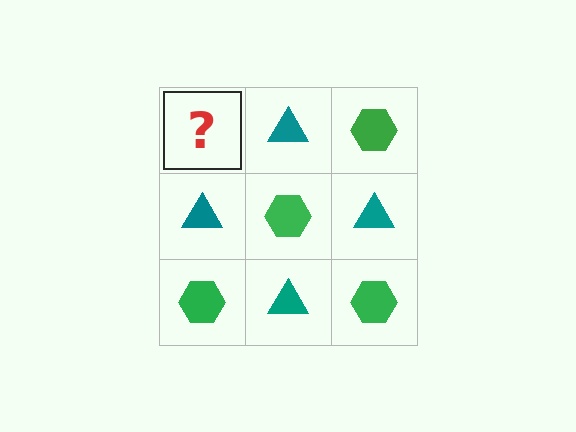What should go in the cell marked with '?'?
The missing cell should contain a green hexagon.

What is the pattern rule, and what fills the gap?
The rule is that it alternates green hexagon and teal triangle in a checkerboard pattern. The gap should be filled with a green hexagon.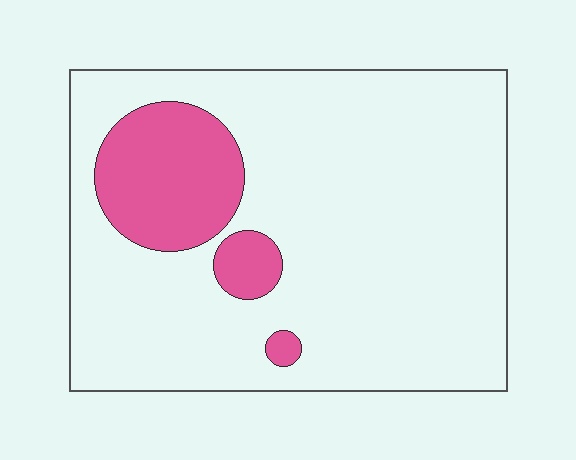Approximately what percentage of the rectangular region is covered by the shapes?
Approximately 15%.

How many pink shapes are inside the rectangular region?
3.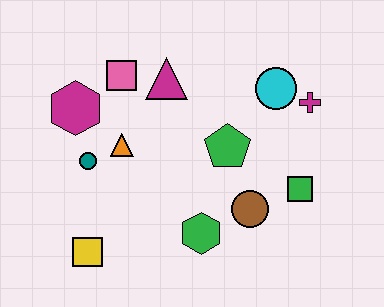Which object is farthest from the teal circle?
The magenta cross is farthest from the teal circle.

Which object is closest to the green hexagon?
The brown circle is closest to the green hexagon.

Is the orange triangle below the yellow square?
No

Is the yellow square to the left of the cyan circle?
Yes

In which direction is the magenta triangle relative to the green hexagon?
The magenta triangle is above the green hexagon.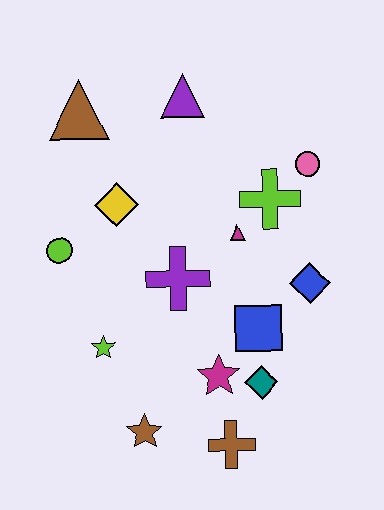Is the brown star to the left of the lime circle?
No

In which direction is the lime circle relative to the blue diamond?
The lime circle is to the left of the blue diamond.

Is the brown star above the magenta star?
No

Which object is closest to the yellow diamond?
The lime circle is closest to the yellow diamond.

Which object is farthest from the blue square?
The brown triangle is farthest from the blue square.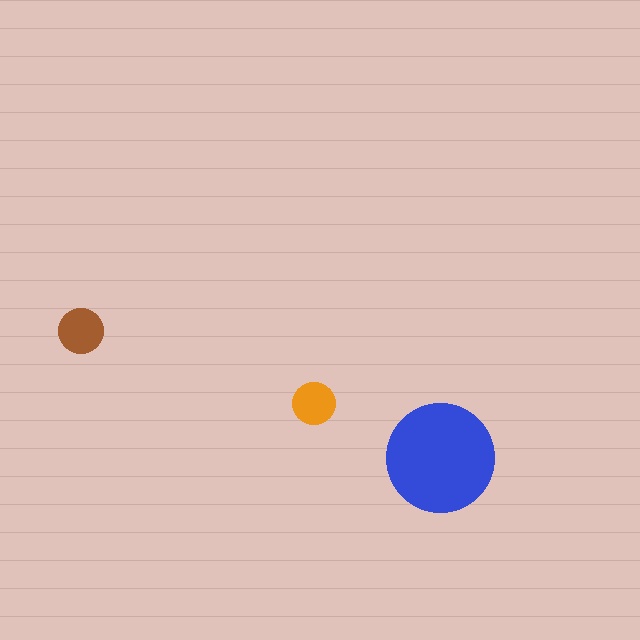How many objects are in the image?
There are 3 objects in the image.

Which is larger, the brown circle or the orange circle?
The brown one.